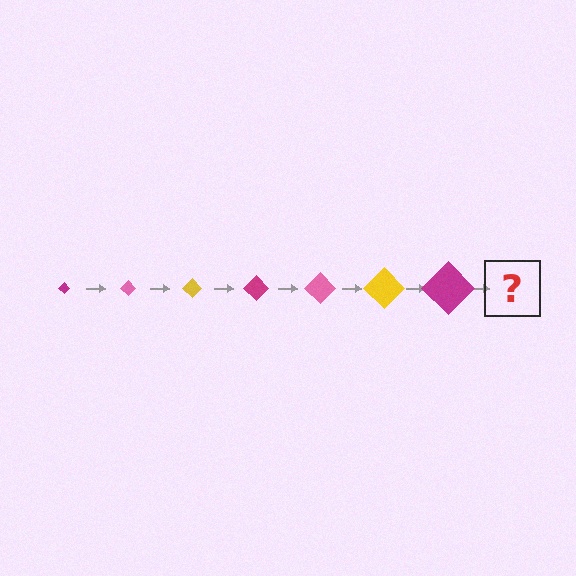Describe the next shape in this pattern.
It should be a pink diamond, larger than the previous one.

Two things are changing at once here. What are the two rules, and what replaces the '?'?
The two rules are that the diamond grows larger each step and the color cycles through magenta, pink, and yellow. The '?' should be a pink diamond, larger than the previous one.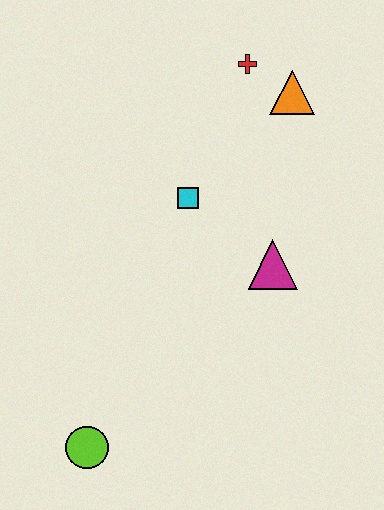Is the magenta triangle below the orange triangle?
Yes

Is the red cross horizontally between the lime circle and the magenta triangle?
Yes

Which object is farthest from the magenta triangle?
The lime circle is farthest from the magenta triangle.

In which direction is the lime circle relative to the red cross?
The lime circle is below the red cross.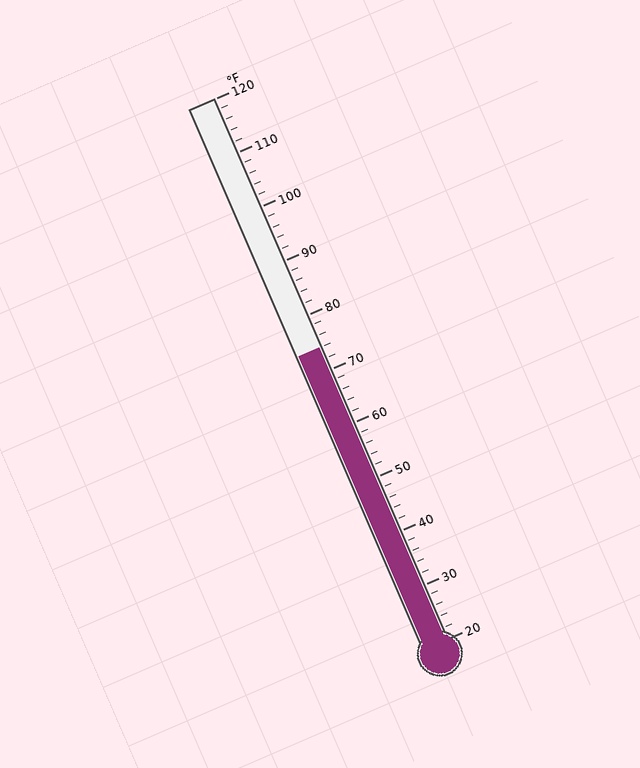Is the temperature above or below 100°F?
The temperature is below 100°F.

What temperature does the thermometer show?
The thermometer shows approximately 74°F.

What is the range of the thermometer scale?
The thermometer scale ranges from 20°F to 120°F.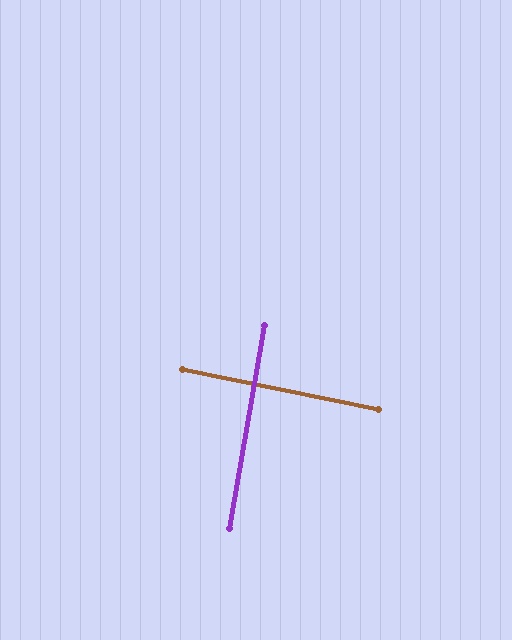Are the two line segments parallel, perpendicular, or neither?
Perpendicular — they meet at approximately 88°.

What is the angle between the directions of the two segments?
Approximately 88 degrees.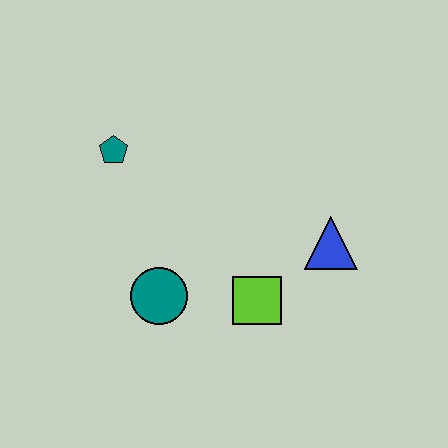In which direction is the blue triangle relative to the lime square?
The blue triangle is to the right of the lime square.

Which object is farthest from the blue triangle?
The teal pentagon is farthest from the blue triangle.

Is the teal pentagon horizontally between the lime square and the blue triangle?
No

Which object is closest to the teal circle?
The lime square is closest to the teal circle.